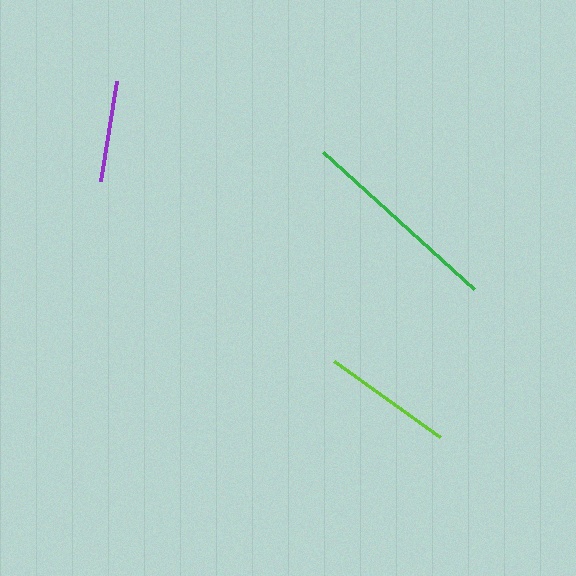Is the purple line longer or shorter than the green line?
The green line is longer than the purple line.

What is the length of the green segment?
The green segment is approximately 203 pixels long.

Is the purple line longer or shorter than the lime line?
The lime line is longer than the purple line.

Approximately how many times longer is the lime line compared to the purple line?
The lime line is approximately 1.3 times the length of the purple line.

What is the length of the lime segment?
The lime segment is approximately 131 pixels long.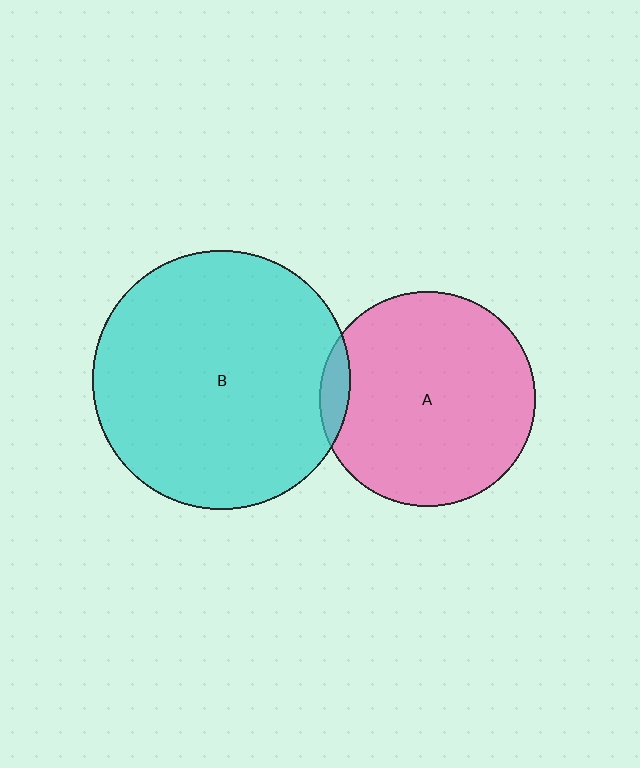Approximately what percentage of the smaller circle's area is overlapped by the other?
Approximately 5%.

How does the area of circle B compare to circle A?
Approximately 1.4 times.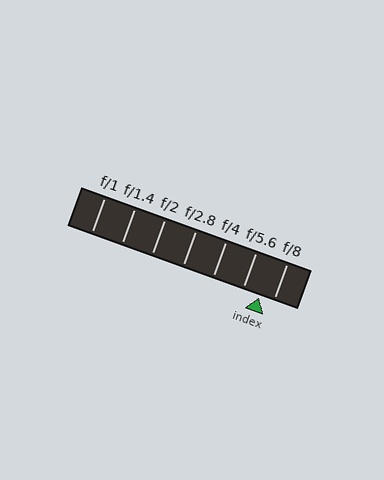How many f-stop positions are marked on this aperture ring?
There are 7 f-stop positions marked.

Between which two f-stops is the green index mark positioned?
The index mark is between f/5.6 and f/8.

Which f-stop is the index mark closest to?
The index mark is closest to f/8.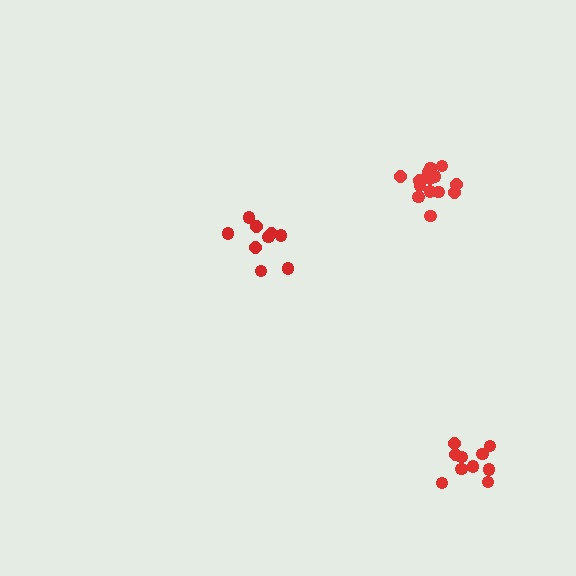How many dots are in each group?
Group 1: 10 dots, Group 2: 9 dots, Group 3: 14 dots (33 total).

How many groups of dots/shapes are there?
There are 3 groups.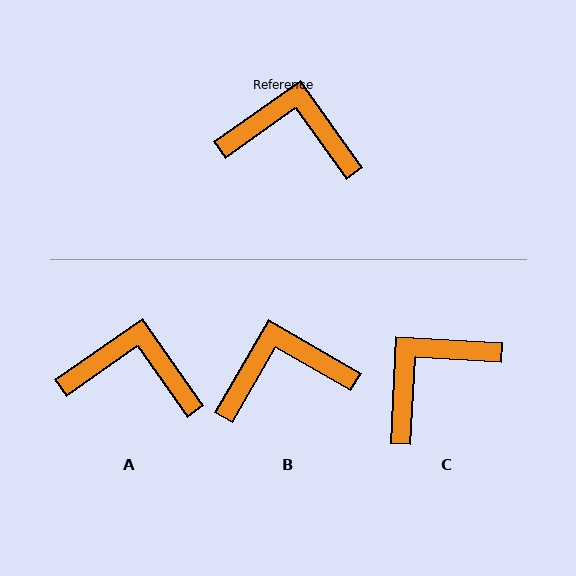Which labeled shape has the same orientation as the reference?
A.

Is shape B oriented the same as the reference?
No, it is off by about 25 degrees.